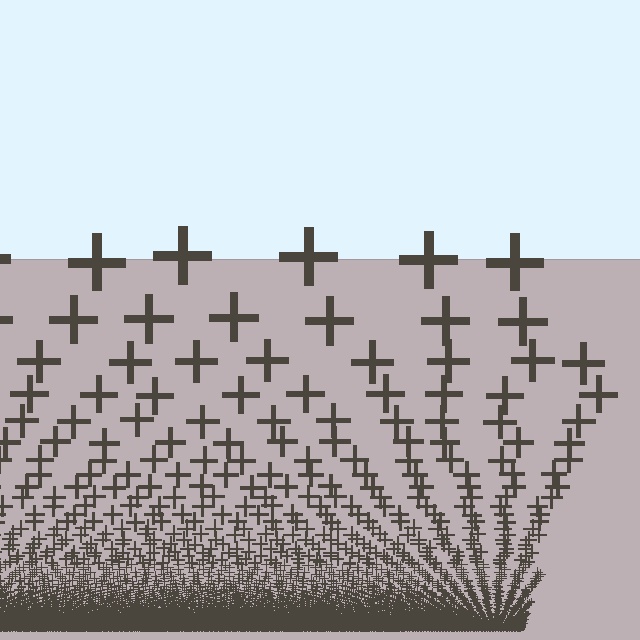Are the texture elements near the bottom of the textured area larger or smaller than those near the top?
Smaller. The gradient is inverted — elements near the bottom are smaller and denser.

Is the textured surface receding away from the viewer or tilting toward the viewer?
The surface appears to tilt toward the viewer. Texture elements get larger and sparser toward the top.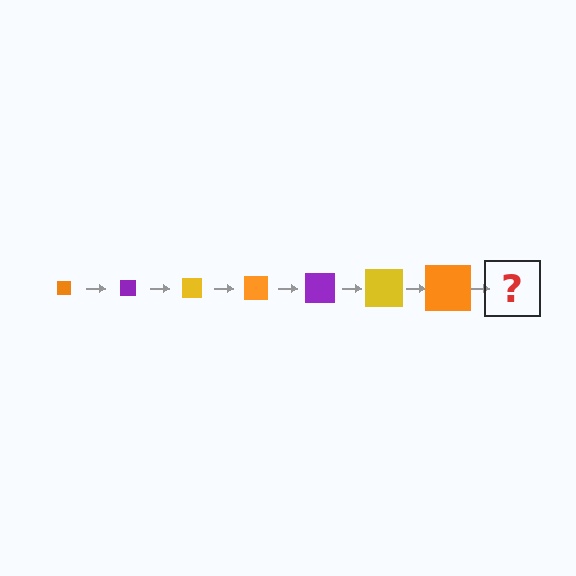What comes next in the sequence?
The next element should be a purple square, larger than the previous one.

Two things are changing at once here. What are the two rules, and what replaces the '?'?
The two rules are that the square grows larger each step and the color cycles through orange, purple, and yellow. The '?' should be a purple square, larger than the previous one.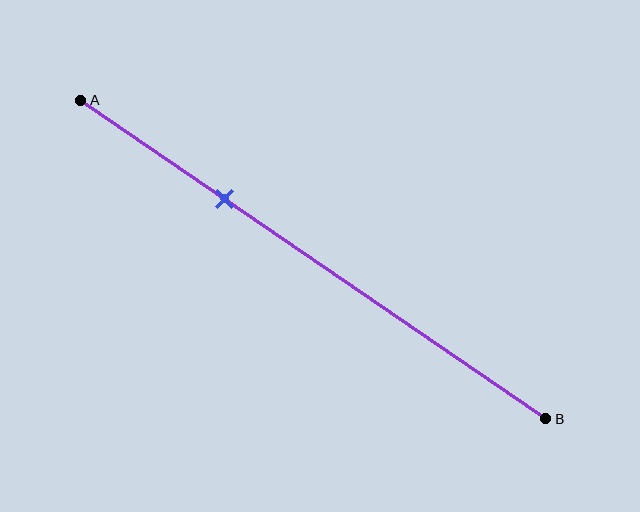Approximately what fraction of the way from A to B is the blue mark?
The blue mark is approximately 30% of the way from A to B.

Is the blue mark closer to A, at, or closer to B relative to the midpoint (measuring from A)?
The blue mark is closer to point A than the midpoint of segment AB.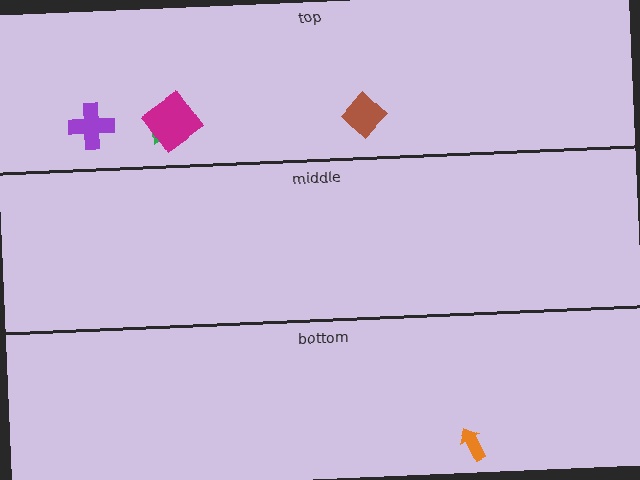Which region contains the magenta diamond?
The top region.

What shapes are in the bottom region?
The orange arrow.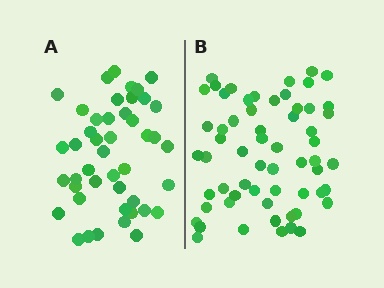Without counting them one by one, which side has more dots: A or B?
Region B (the right region) has more dots.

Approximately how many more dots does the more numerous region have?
Region B has approximately 15 more dots than region A.